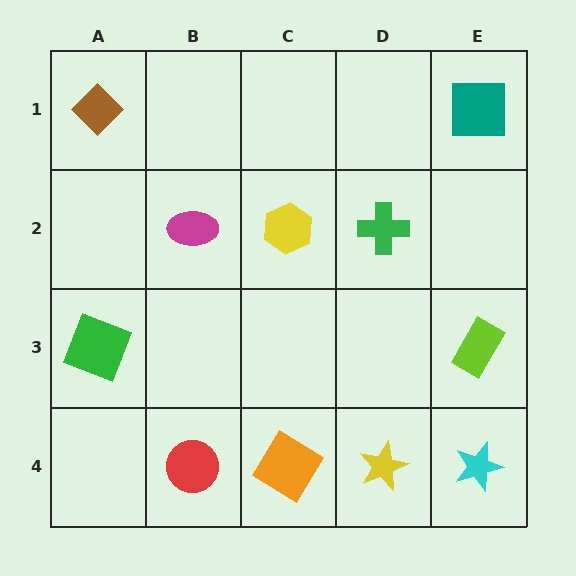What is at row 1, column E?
A teal square.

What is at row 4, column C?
An orange diamond.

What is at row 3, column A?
A green square.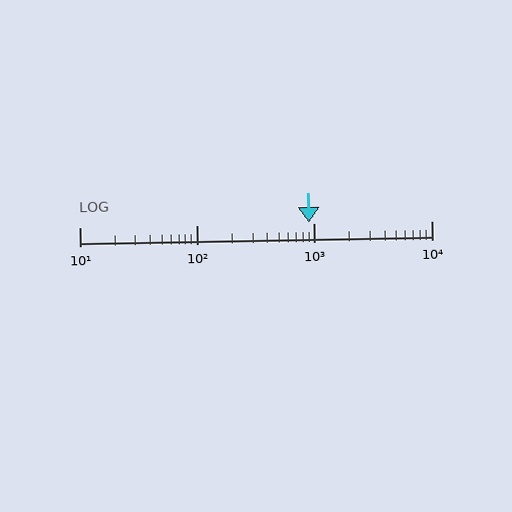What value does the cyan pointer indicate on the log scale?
The pointer indicates approximately 900.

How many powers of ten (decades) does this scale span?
The scale spans 3 decades, from 10 to 10000.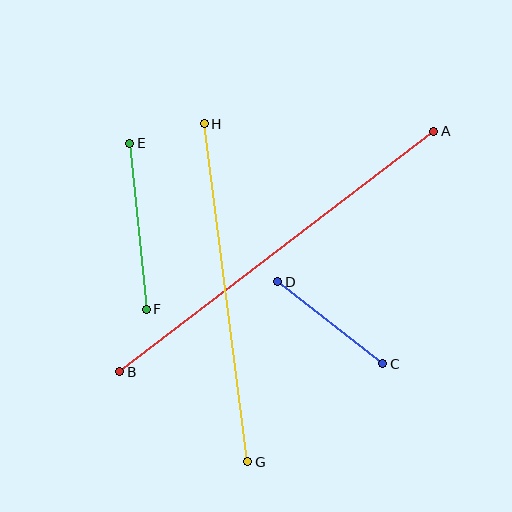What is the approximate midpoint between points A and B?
The midpoint is at approximately (277, 252) pixels.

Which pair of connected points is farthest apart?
Points A and B are farthest apart.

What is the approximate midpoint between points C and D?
The midpoint is at approximately (330, 323) pixels.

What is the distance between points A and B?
The distance is approximately 396 pixels.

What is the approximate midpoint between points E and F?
The midpoint is at approximately (138, 226) pixels.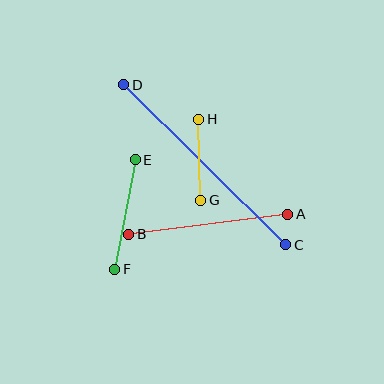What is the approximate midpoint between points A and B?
The midpoint is at approximately (208, 224) pixels.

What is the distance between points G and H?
The distance is approximately 81 pixels.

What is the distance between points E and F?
The distance is approximately 112 pixels.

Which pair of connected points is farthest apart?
Points C and D are farthest apart.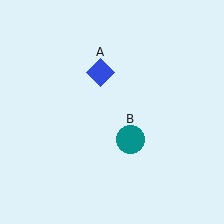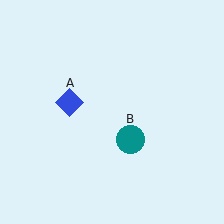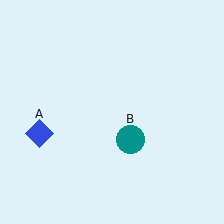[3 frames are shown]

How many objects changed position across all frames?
1 object changed position: blue diamond (object A).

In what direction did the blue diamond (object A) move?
The blue diamond (object A) moved down and to the left.